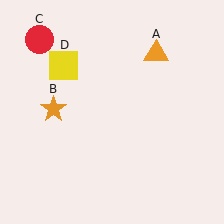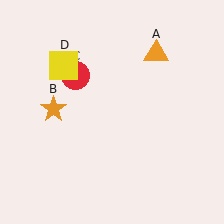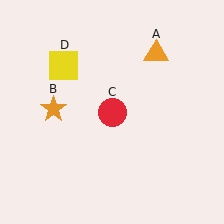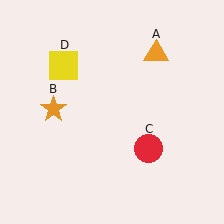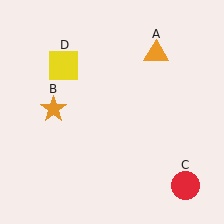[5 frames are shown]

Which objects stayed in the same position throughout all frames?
Orange triangle (object A) and orange star (object B) and yellow square (object D) remained stationary.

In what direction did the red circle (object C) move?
The red circle (object C) moved down and to the right.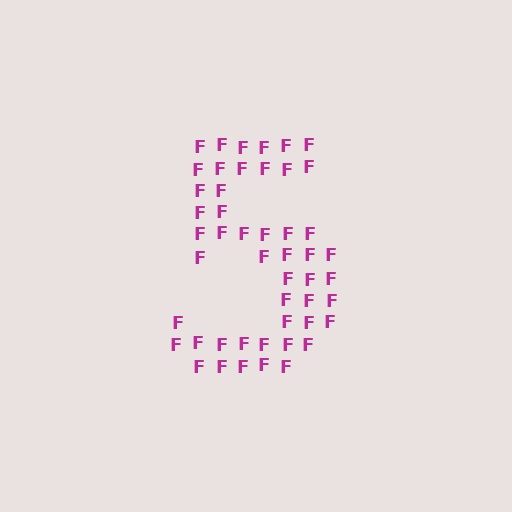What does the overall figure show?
The overall figure shows the digit 5.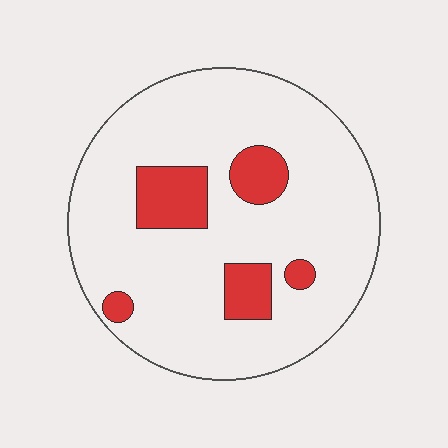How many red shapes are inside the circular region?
5.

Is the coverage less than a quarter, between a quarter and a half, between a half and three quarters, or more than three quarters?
Less than a quarter.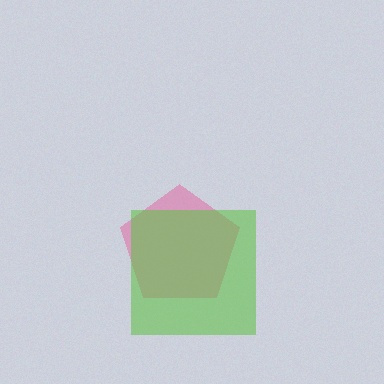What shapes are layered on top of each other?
The layered shapes are: a pink pentagon, a lime square.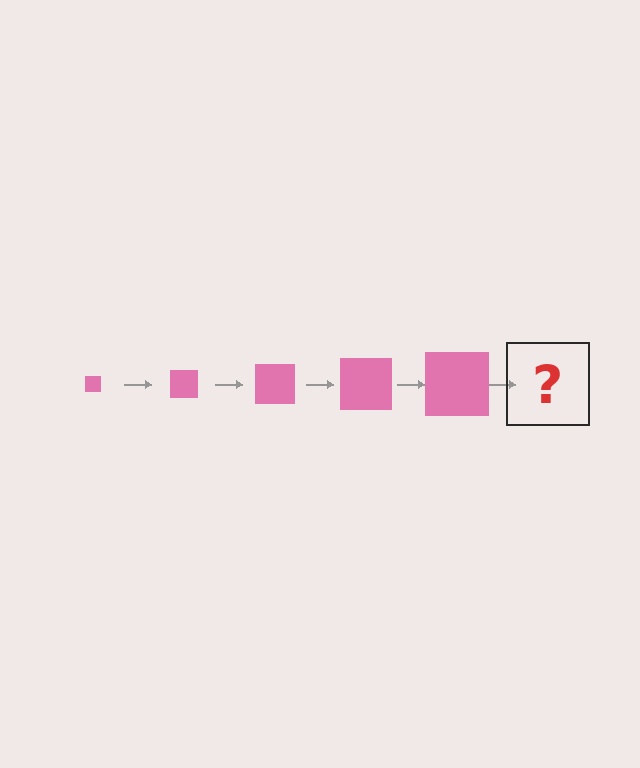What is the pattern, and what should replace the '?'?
The pattern is that the square gets progressively larger each step. The '?' should be a pink square, larger than the previous one.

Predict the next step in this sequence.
The next step is a pink square, larger than the previous one.